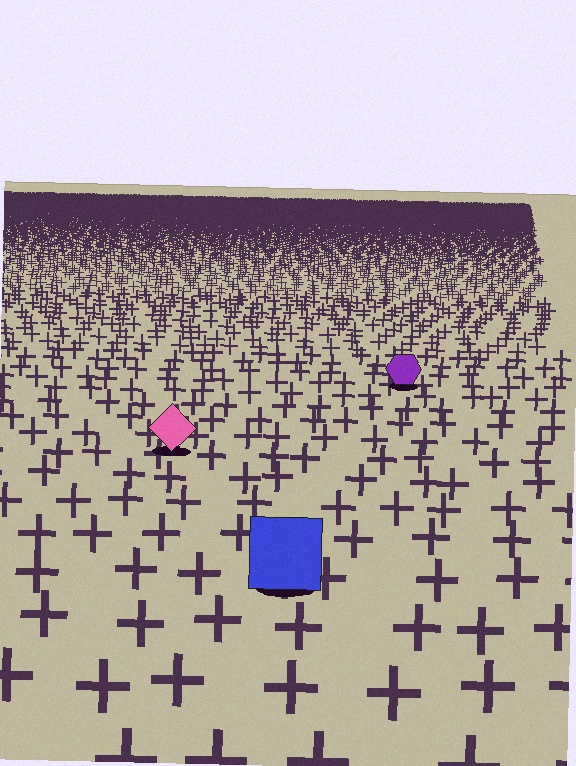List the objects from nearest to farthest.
From nearest to farthest: the blue square, the pink diamond, the purple hexagon.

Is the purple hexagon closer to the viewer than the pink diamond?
No. The pink diamond is closer — you can tell from the texture gradient: the ground texture is coarser near it.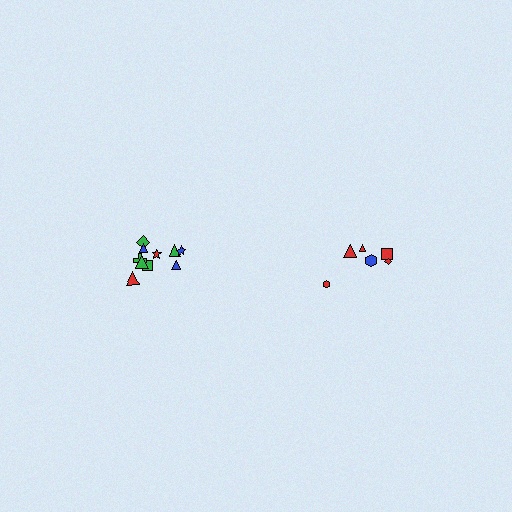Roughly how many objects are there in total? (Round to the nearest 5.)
Roughly 15 objects in total.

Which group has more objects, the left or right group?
The left group.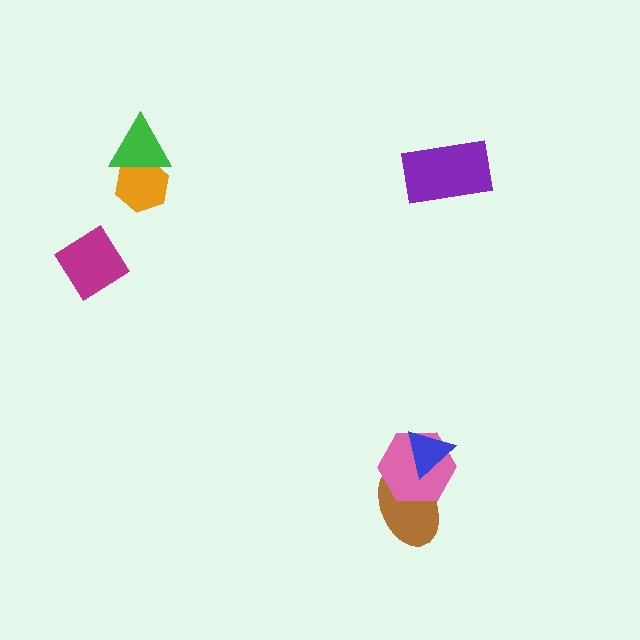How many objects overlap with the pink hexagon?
2 objects overlap with the pink hexagon.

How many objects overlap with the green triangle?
1 object overlaps with the green triangle.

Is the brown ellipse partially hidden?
Yes, it is partially covered by another shape.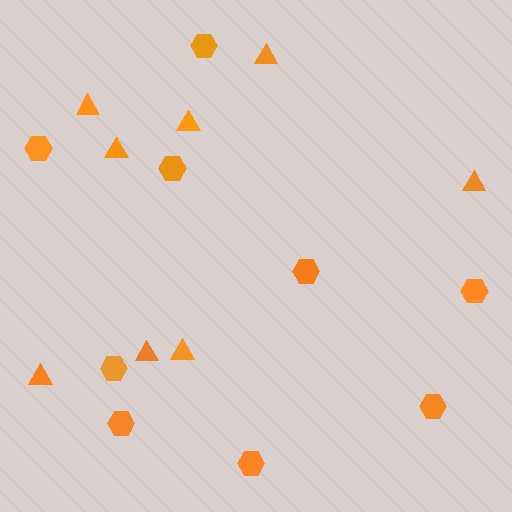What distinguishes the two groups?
There are 2 groups: one group of hexagons (9) and one group of triangles (8).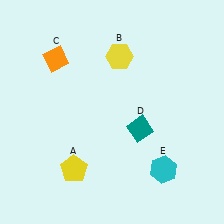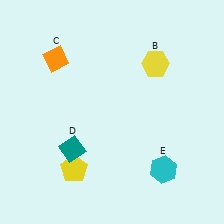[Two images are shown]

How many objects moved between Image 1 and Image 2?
2 objects moved between the two images.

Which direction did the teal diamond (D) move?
The teal diamond (D) moved left.